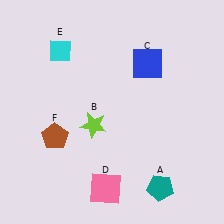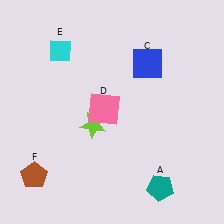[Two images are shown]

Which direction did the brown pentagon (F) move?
The brown pentagon (F) moved down.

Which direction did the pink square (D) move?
The pink square (D) moved up.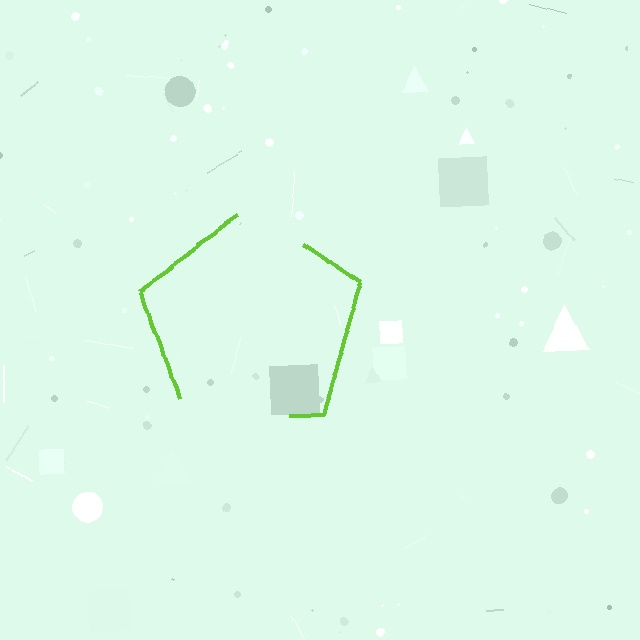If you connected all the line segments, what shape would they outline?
They would outline a pentagon.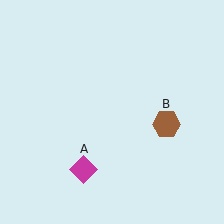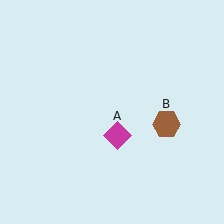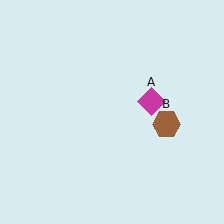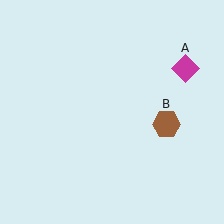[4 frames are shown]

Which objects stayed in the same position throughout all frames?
Brown hexagon (object B) remained stationary.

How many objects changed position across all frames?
1 object changed position: magenta diamond (object A).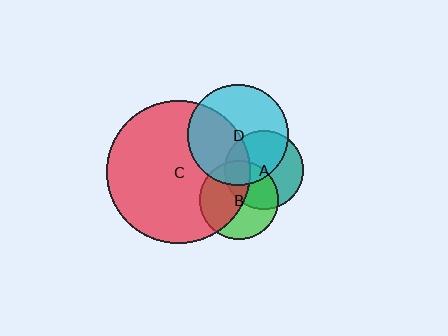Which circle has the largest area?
Circle C (red).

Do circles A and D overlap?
Yes.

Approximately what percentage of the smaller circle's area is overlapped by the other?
Approximately 50%.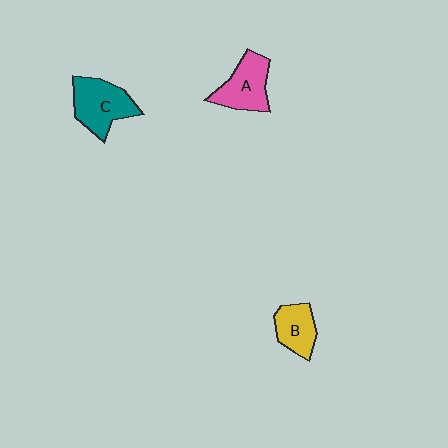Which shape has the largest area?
Shape C (teal).